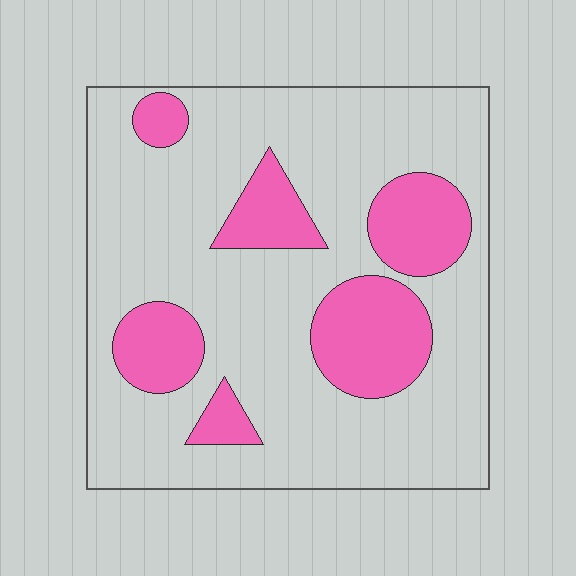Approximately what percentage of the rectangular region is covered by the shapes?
Approximately 25%.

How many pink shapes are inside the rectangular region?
6.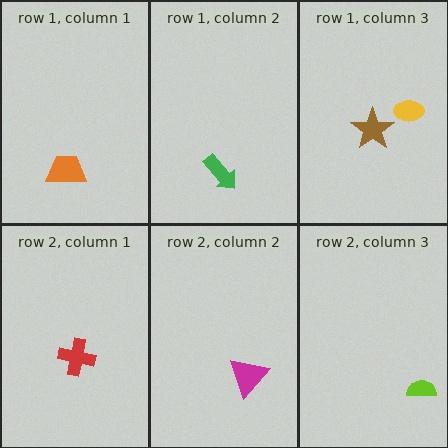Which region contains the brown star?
The row 1, column 3 region.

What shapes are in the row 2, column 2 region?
The magenta triangle.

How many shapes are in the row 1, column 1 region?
1.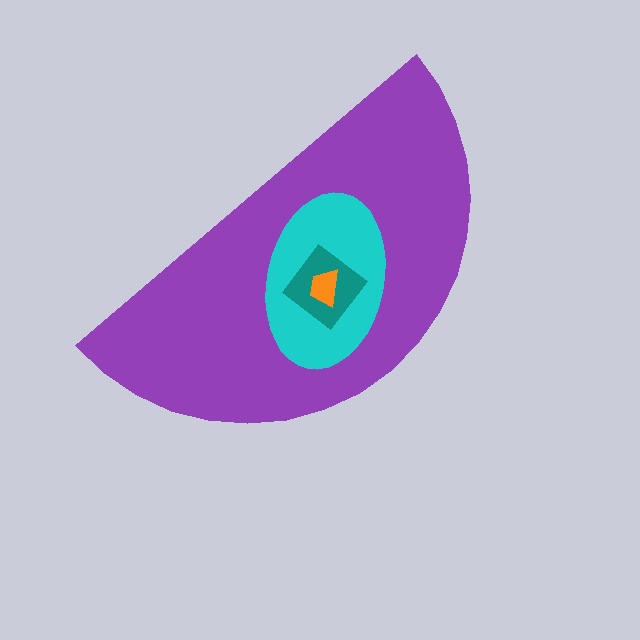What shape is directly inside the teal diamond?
The orange trapezoid.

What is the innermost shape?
The orange trapezoid.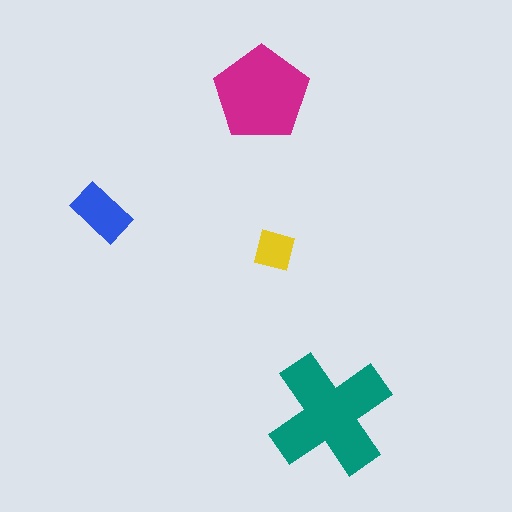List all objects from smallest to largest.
The yellow square, the blue rectangle, the magenta pentagon, the teal cross.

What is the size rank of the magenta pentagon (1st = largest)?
2nd.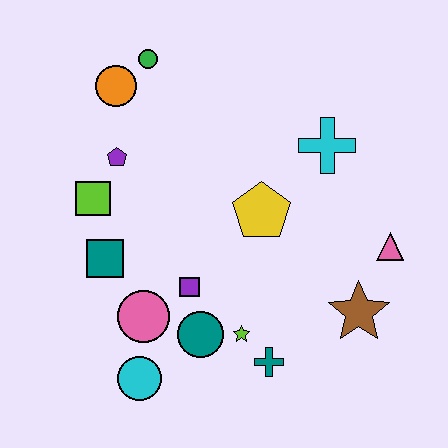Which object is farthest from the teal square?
The pink triangle is farthest from the teal square.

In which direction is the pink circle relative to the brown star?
The pink circle is to the left of the brown star.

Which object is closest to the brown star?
The pink triangle is closest to the brown star.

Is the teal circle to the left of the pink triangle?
Yes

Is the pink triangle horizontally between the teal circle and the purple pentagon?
No